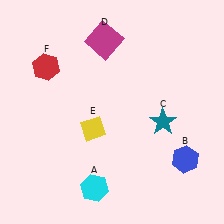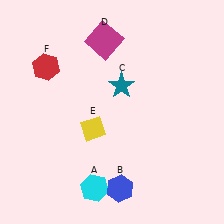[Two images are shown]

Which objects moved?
The objects that moved are: the blue hexagon (B), the teal star (C).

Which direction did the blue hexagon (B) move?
The blue hexagon (B) moved left.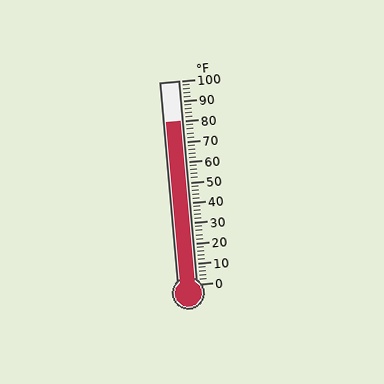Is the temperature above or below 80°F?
The temperature is at 80°F.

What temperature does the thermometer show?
The thermometer shows approximately 80°F.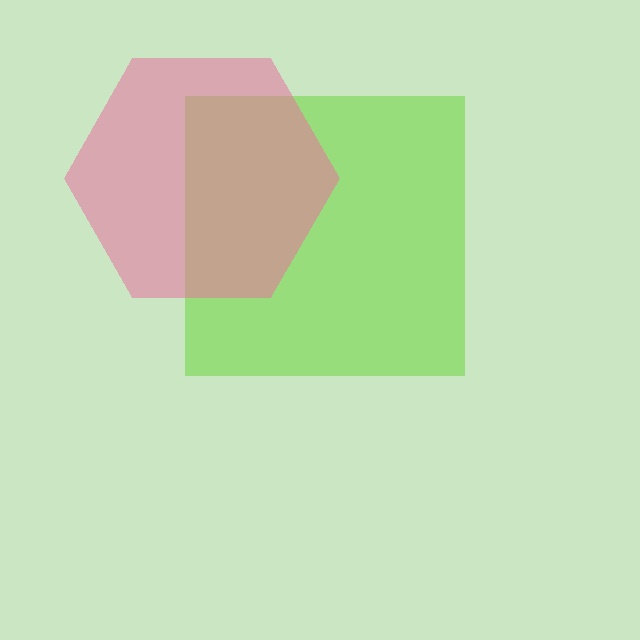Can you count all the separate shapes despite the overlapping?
Yes, there are 2 separate shapes.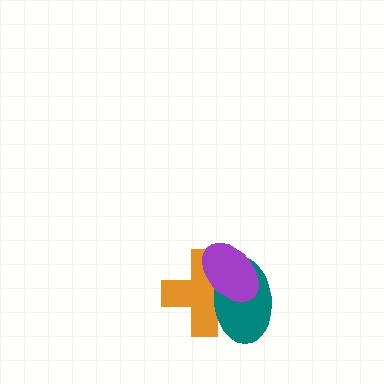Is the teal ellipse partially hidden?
Yes, it is partially covered by another shape.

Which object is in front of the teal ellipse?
The purple ellipse is in front of the teal ellipse.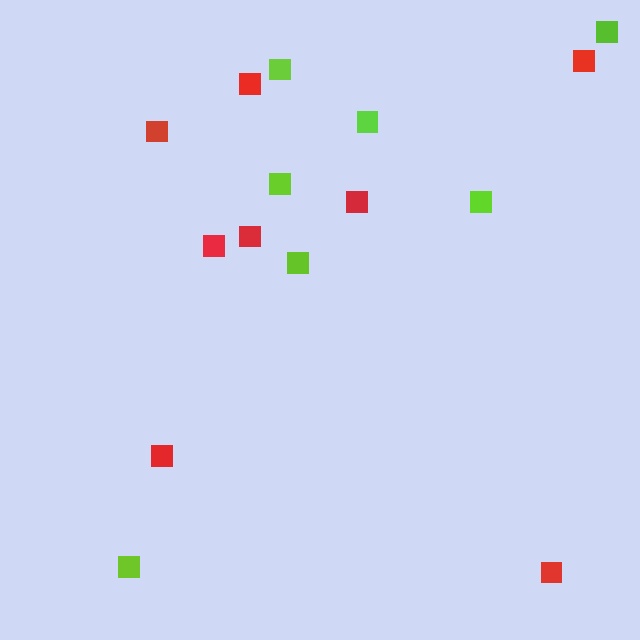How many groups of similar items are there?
There are 2 groups: one group of lime squares (7) and one group of red squares (8).